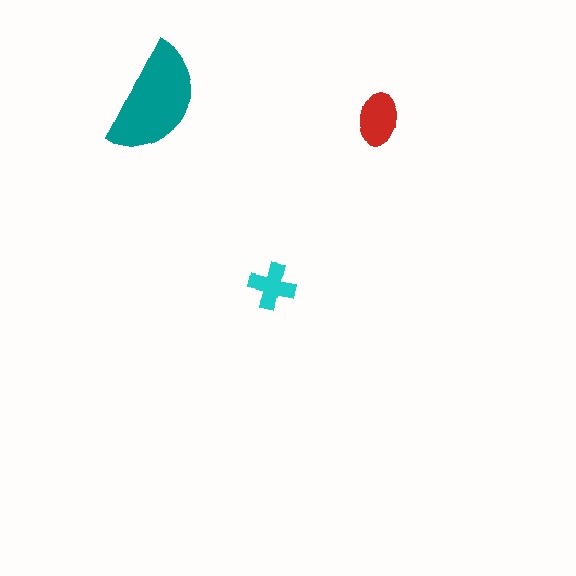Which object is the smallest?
The cyan cross.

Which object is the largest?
The teal semicircle.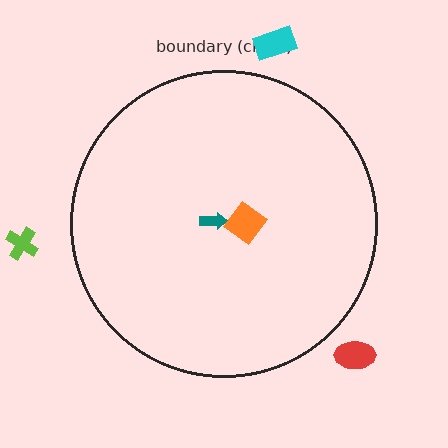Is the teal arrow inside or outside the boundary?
Inside.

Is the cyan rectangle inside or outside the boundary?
Outside.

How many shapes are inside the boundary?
2 inside, 3 outside.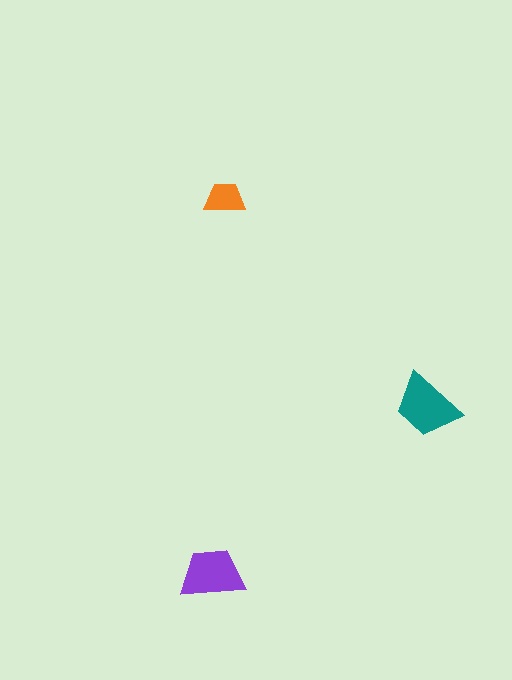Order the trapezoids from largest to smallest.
the teal one, the purple one, the orange one.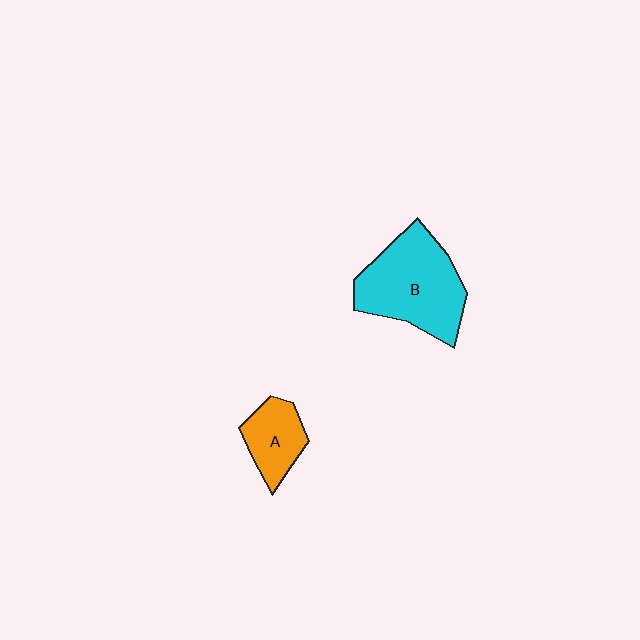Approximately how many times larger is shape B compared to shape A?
Approximately 2.1 times.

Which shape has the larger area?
Shape B (cyan).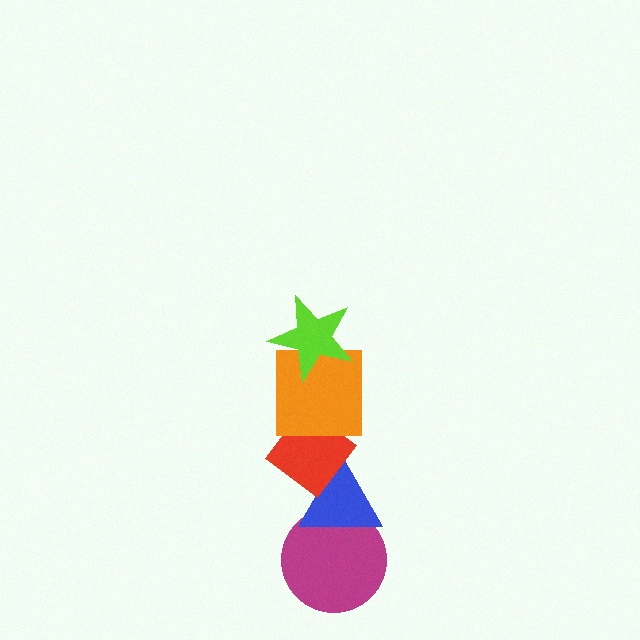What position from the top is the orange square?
The orange square is 2nd from the top.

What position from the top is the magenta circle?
The magenta circle is 5th from the top.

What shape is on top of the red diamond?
The orange square is on top of the red diamond.